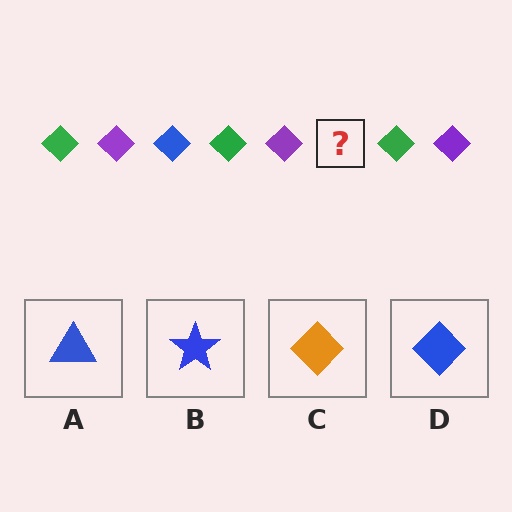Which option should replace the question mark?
Option D.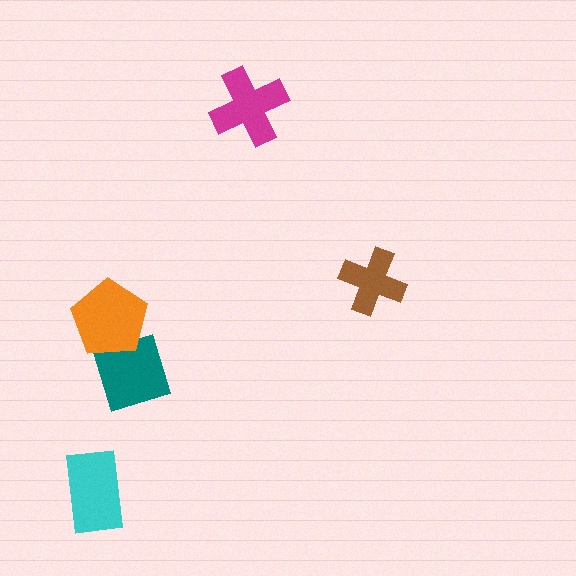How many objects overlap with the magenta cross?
0 objects overlap with the magenta cross.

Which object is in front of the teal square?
The orange pentagon is in front of the teal square.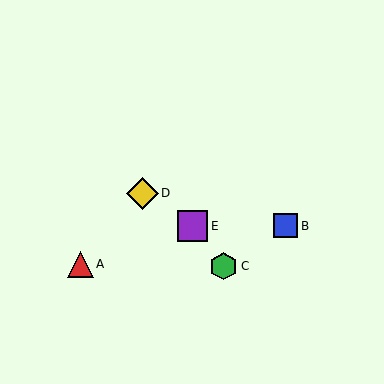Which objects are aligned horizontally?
Objects B, E are aligned horizontally.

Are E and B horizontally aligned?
Yes, both are at y≈226.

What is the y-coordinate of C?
Object C is at y≈266.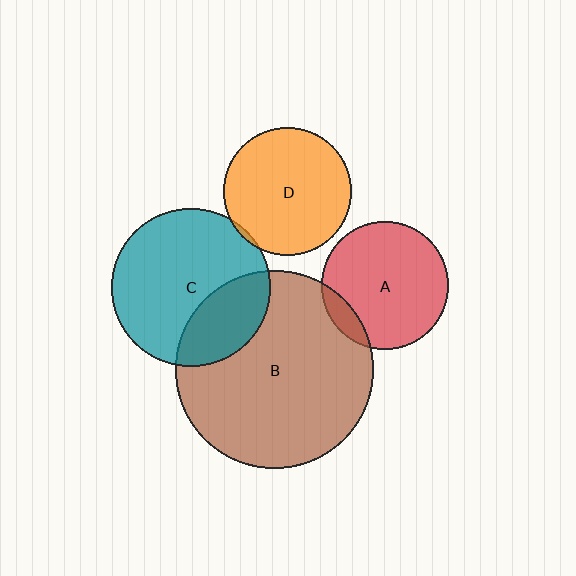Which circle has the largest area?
Circle B (brown).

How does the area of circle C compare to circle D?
Approximately 1.5 times.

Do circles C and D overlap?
Yes.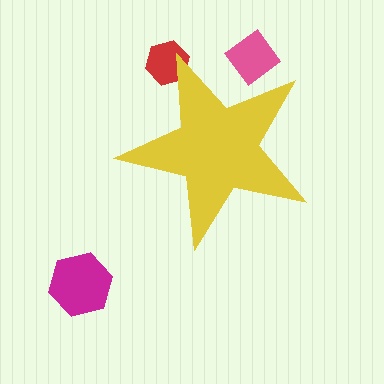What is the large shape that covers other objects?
A yellow star.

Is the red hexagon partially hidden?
Yes, the red hexagon is partially hidden behind the yellow star.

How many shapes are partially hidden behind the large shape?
2 shapes are partially hidden.